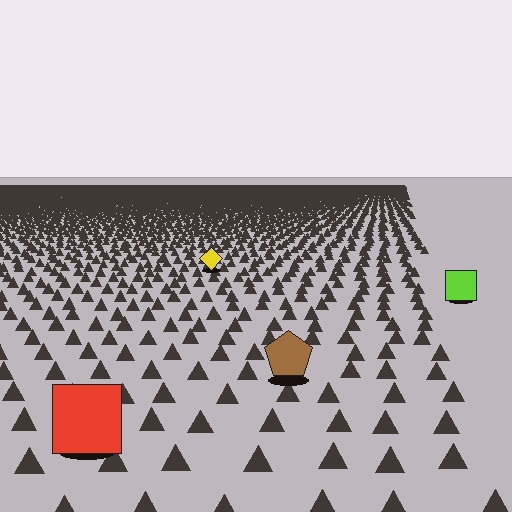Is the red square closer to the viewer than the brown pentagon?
Yes. The red square is closer — you can tell from the texture gradient: the ground texture is coarser near it.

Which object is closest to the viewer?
The red square is closest. The texture marks near it are larger and more spread out.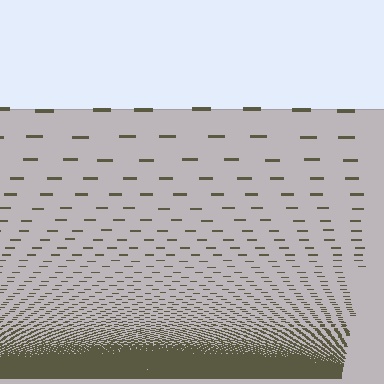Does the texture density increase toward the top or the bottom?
Density increases toward the bottom.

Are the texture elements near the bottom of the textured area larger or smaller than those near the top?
Smaller. The gradient is inverted — elements near the bottom are smaller and denser.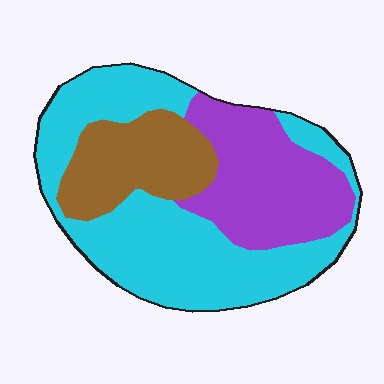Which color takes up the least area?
Brown, at roughly 20%.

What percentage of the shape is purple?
Purple takes up about one quarter (1/4) of the shape.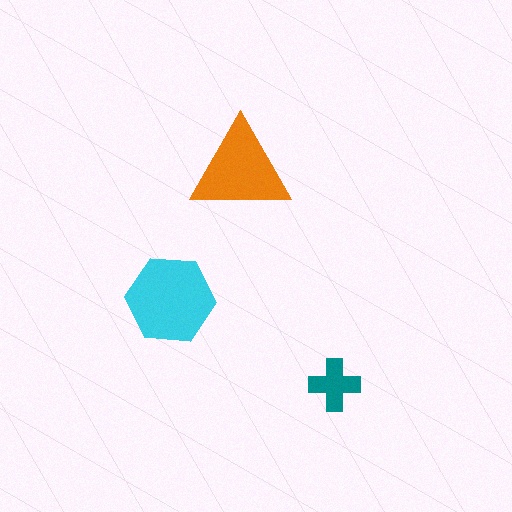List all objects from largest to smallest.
The cyan hexagon, the orange triangle, the teal cross.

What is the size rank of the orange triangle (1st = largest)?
2nd.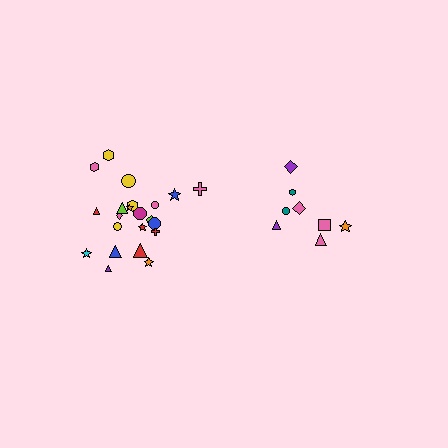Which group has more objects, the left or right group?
The left group.